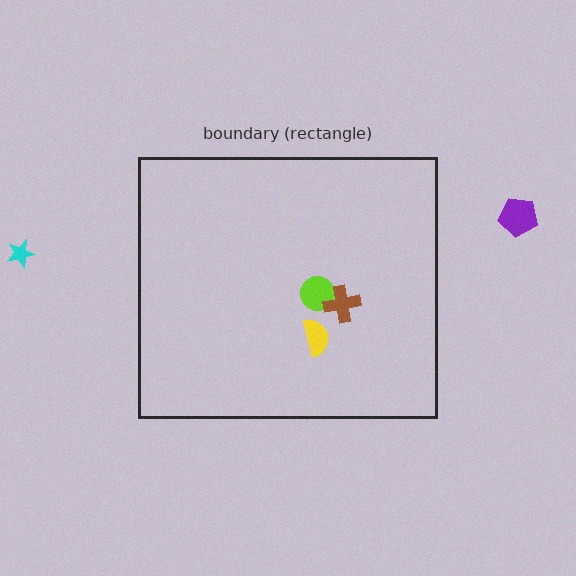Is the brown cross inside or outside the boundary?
Inside.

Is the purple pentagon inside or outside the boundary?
Outside.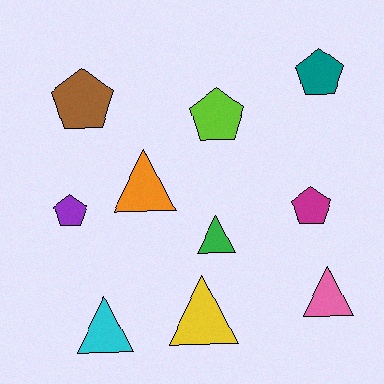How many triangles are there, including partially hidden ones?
There are 5 triangles.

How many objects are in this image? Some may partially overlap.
There are 10 objects.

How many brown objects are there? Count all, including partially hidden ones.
There is 1 brown object.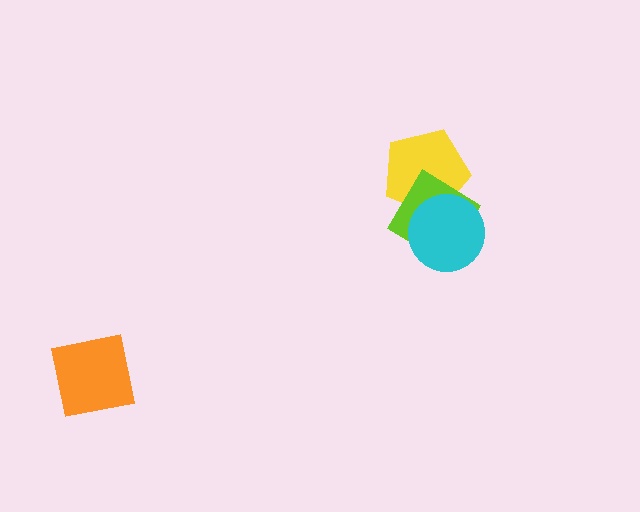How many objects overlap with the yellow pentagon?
2 objects overlap with the yellow pentagon.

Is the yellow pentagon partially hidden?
Yes, it is partially covered by another shape.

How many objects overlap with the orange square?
0 objects overlap with the orange square.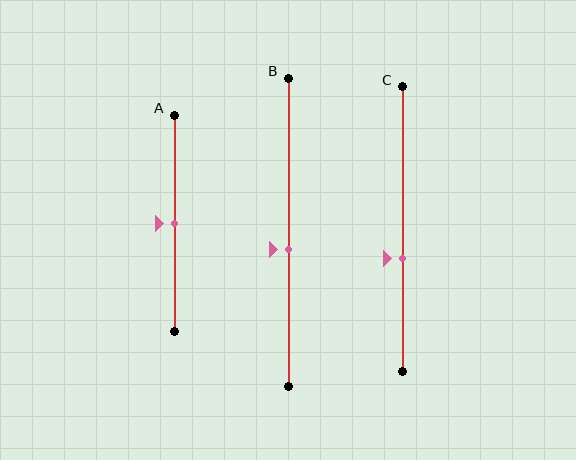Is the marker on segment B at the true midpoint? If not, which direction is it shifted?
No, the marker on segment B is shifted downward by about 5% of the segment length.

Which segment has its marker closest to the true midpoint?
Segment A has its marker closest to the true midpoint.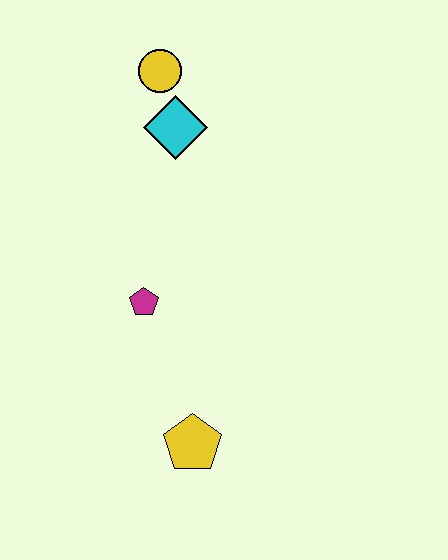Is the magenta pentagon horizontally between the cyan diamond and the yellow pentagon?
No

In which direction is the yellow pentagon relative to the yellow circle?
The yellow pentagon is below the yellow circle.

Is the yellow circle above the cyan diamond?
Yes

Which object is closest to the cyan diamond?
The yellow circle is closest to the cyan diamond.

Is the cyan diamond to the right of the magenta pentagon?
Yes